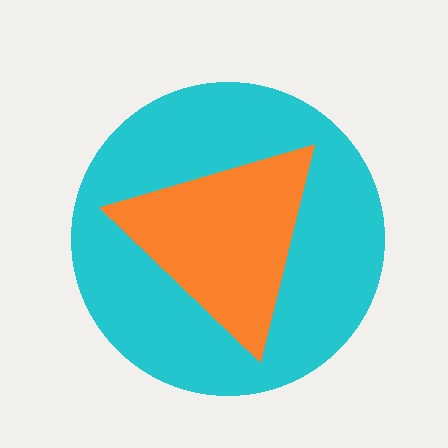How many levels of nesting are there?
2.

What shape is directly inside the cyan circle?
The orange triangle.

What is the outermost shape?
The cyan circle.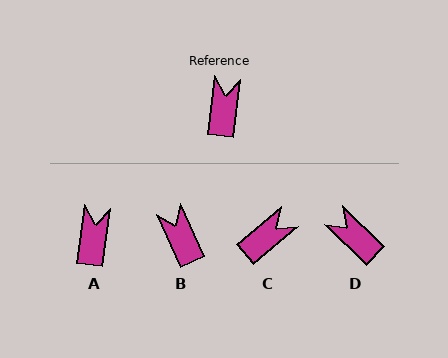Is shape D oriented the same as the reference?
No, it is off by about 54 degrees.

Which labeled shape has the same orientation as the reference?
A.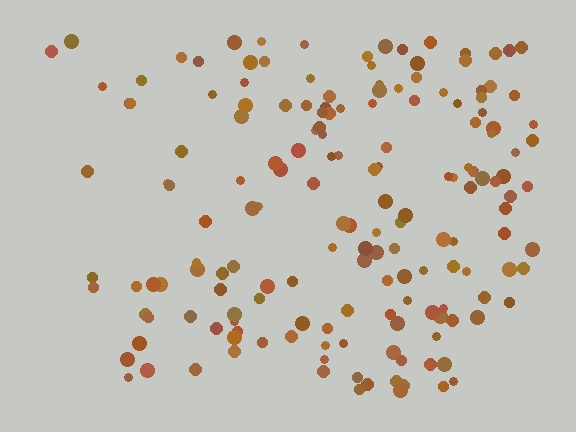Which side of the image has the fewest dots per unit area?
The left.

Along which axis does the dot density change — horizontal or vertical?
Horizontal.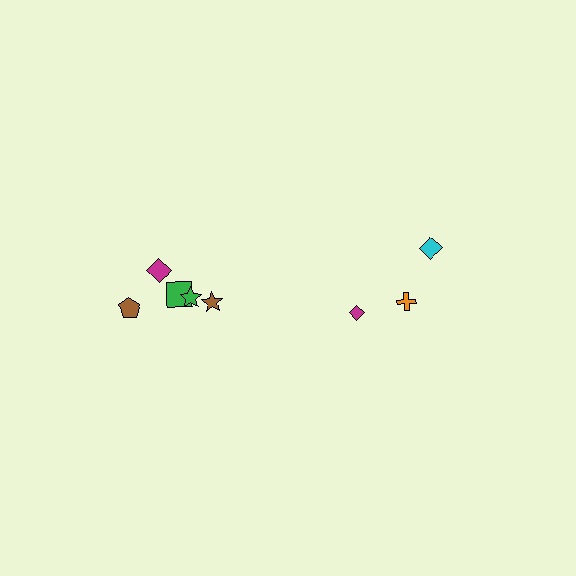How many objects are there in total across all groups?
There are 8 objects.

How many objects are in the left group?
There are 5 objects.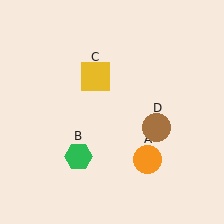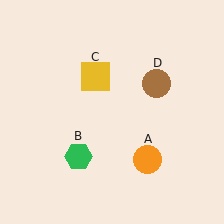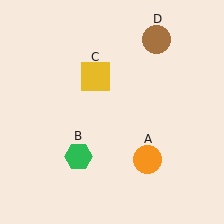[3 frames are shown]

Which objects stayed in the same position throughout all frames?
Orange circle (object A) and green hexagon (object B) and yellow square (object C) remained stationary.